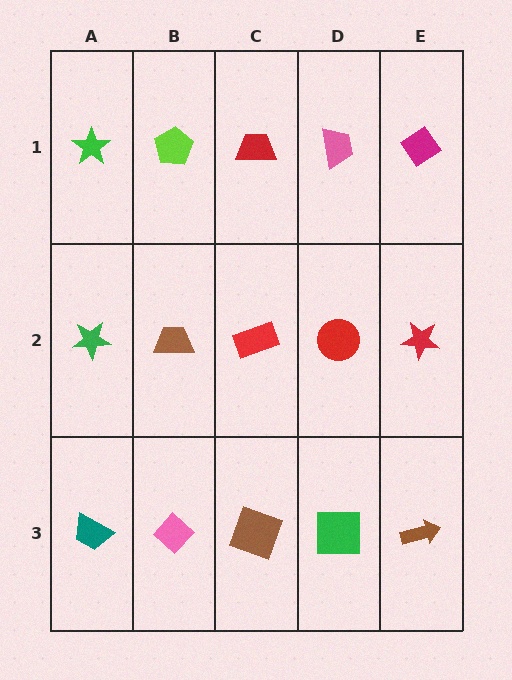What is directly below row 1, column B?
A brown trapezoid.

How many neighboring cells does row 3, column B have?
3.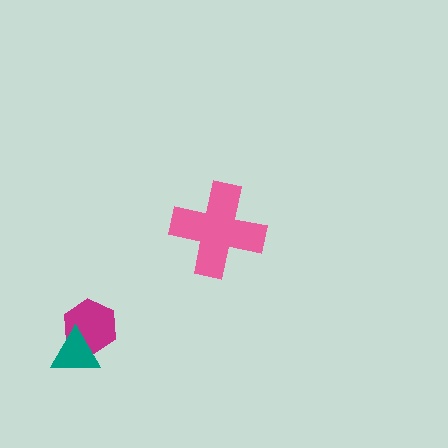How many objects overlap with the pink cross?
0 objects overlap with the pink cross.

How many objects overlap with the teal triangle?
1 object overlaps with the teal triangle.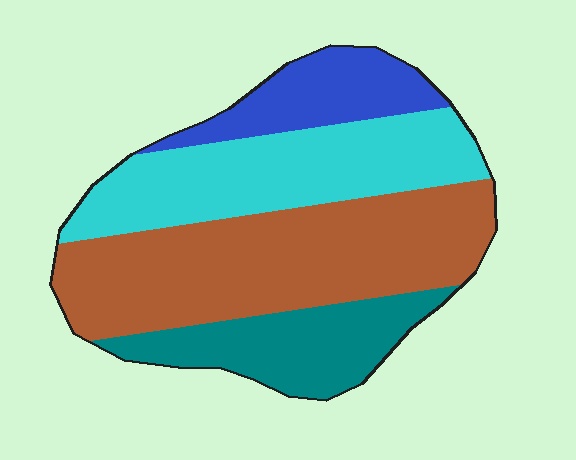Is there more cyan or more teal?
Cyan.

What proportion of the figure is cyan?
Cyan takes up about one quarter (1/4) of the figure.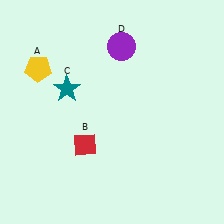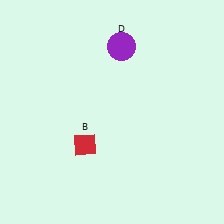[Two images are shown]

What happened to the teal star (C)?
The teal star (C) was removed in Image 2. It was in the top-left area of Image 1.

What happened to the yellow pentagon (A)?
The yellow pentagon (A) was removed in Image 2. It was in the top-left area of Image 1.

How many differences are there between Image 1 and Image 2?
There are 2 differences between the two images.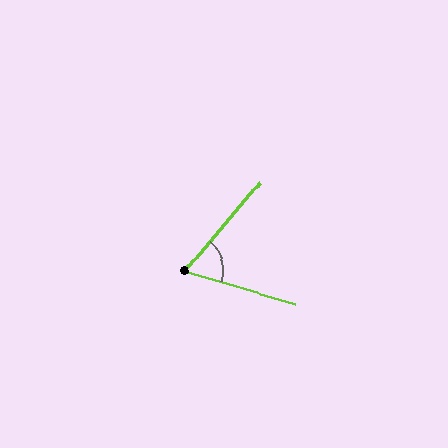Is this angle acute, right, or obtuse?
It is acute.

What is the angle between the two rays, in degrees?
Approximately 66 degrees.